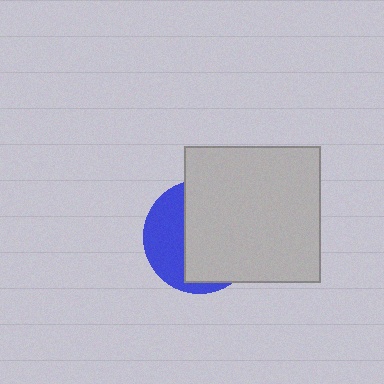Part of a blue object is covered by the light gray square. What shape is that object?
It is a circle.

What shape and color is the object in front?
The object in front is a light gray square.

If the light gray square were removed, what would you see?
You would see the complete blue circle.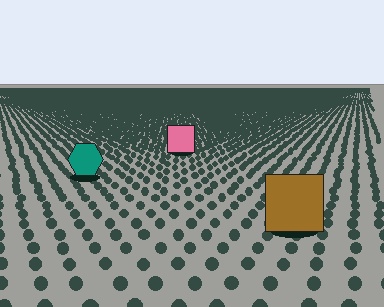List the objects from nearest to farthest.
From nearest to farthest: the brown square, the teal hexagon, the pink square.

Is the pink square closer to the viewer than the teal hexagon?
No. The teal hexagon is closer — you can tell from the texture gradient: the ground texture is coarser near it.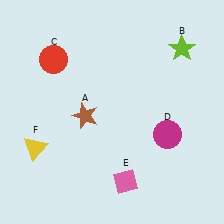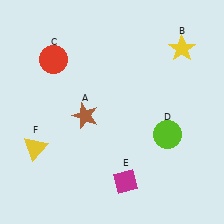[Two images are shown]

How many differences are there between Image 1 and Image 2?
There are 3 differences between the two images.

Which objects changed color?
B changed from lime to yellow. D changed from magenta to lime. E changed from pink to magenta.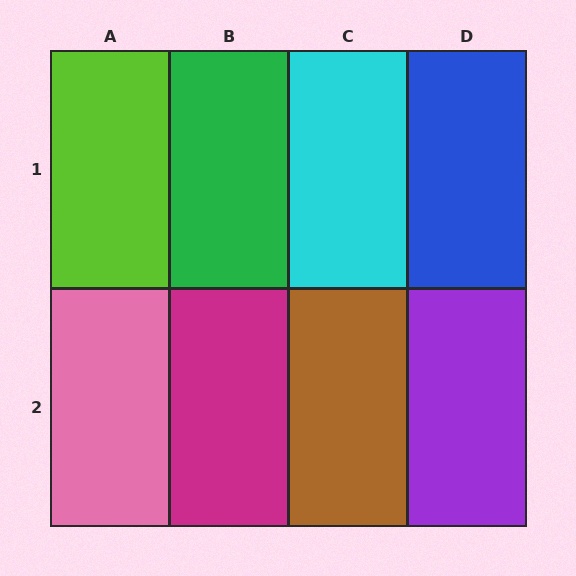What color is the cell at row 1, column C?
Cyan.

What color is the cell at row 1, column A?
Lime.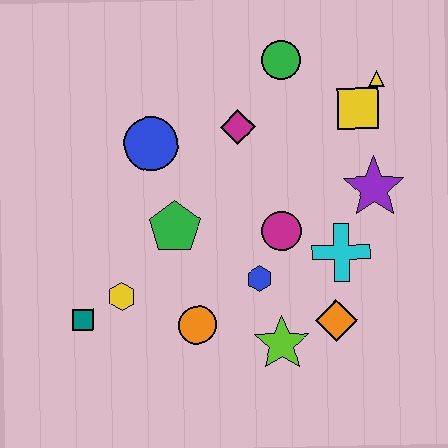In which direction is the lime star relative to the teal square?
The lime star is to the right of the teal square.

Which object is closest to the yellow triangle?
The yellow square is closest to the yellow triangle.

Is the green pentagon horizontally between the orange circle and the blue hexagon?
No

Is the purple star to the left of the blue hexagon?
No